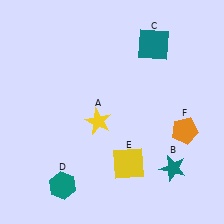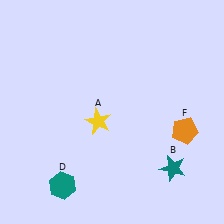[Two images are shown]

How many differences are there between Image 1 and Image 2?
There are 2 differences between the two images.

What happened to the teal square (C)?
The teal square (C) was removed in Image 2. It was in the top-right area of Image 1.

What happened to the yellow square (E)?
The yellow square (E) was removed in Image 2. It was in the bottom-right area of Image 1.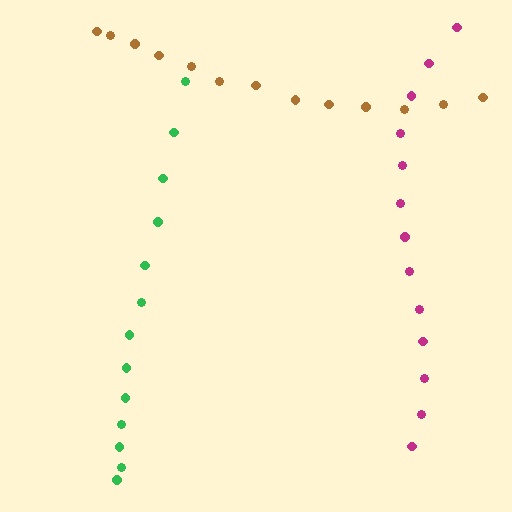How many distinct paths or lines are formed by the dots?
There are 3 distinct paths.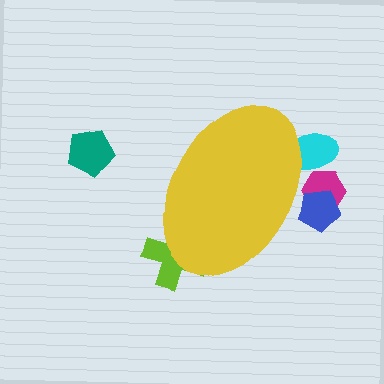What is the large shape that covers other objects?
A yellow ellipse.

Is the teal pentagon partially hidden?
No, the teal pentagon is fully visible.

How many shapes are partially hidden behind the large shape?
4 shapes are partially hidden.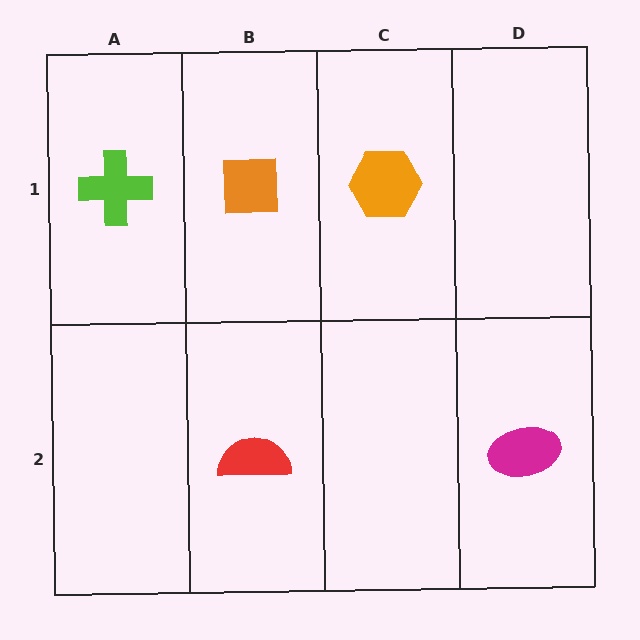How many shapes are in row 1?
3 shapes.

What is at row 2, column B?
A red semicircle.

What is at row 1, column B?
An orange square.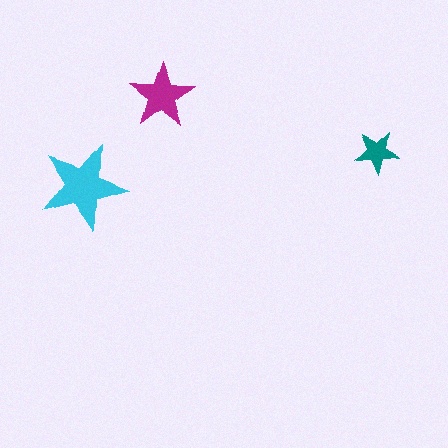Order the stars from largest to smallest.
the cyan one, the magenta one, the teal one.